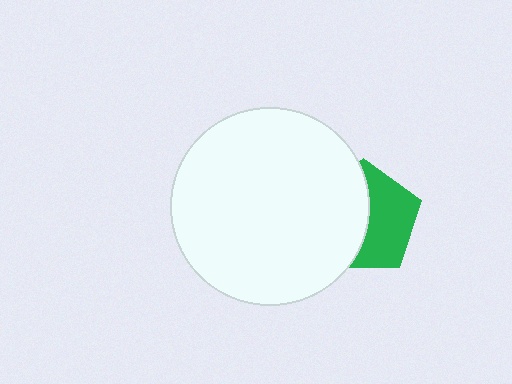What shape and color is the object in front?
The object in front is a white circle.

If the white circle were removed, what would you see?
You would see the complete green pentagon.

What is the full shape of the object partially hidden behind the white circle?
The partially hidden object is a green pentagon.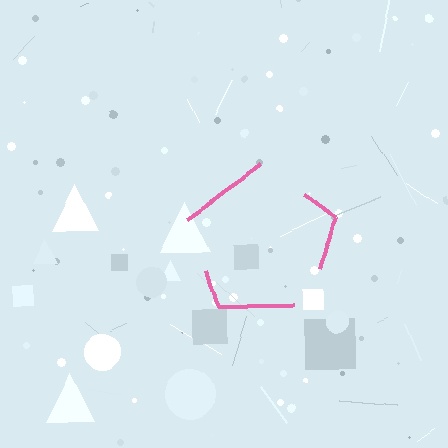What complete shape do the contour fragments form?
The contour fragments form a pentagon.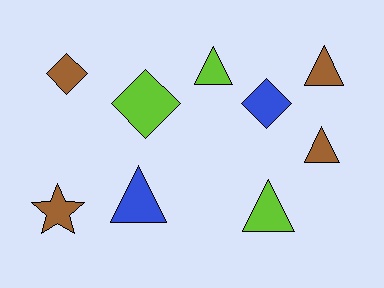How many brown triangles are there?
There are 2 brown triangles.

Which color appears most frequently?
Brown, with 4 objects.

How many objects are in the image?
There are 9 objects.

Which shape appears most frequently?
Triangle, with 5 objects.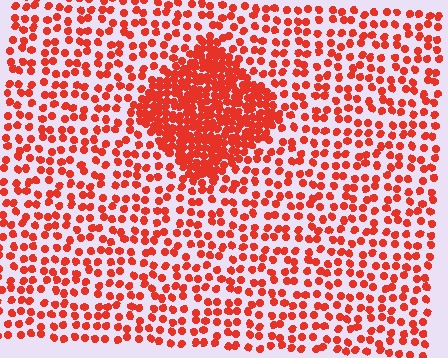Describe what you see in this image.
The image contains small red elements arranged at two different densities. A diamond-shaped region is visible where the elements are more densely packed than the surrounding area.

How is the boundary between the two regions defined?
The boundary is defined by a change in element density (approximately 2.7x ratio). All elements are the same color, size, and shape.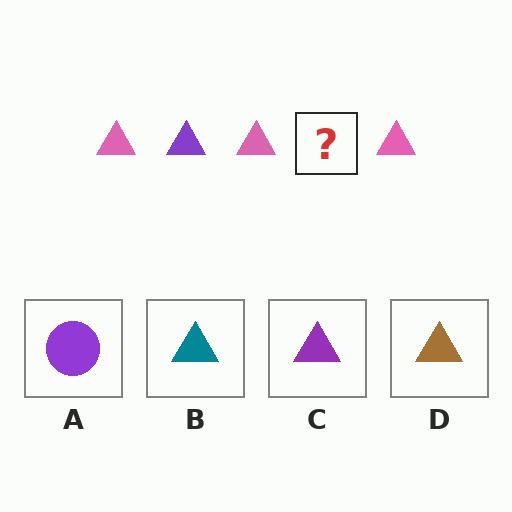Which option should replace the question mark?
Option C.